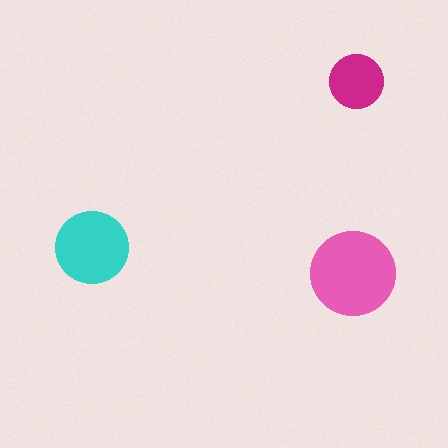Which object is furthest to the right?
The magenta circle is rightmost.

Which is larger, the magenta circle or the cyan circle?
The cyan one.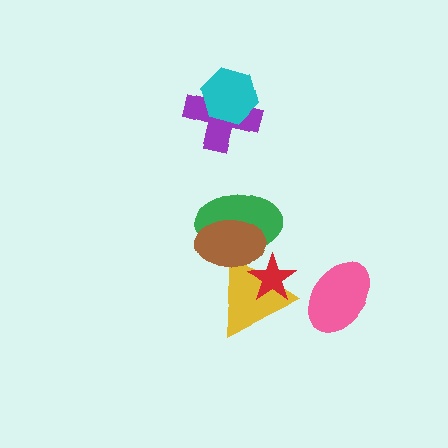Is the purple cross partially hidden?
Yes, it is partially covered by another shape.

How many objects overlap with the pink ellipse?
0 objects overlap with the pink ellipse.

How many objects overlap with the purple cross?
1 object overlaps with the purple cross.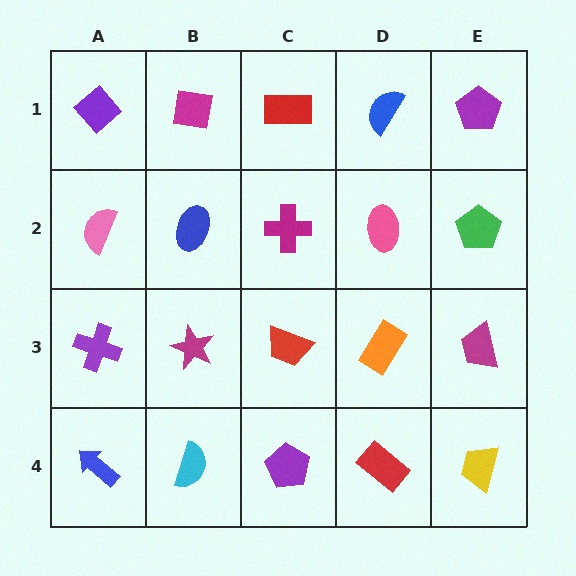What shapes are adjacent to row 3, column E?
A green pentagon (row 2, column E), a yellow trapezoid (row 4, column E), an orange rectangle (row 3, column D).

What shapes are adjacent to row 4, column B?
A magenta star (row 3, column B), a blue arrow (row 4, column A), a purple pentagon (row 4, column C).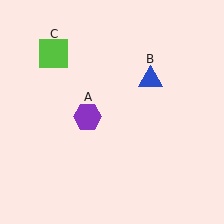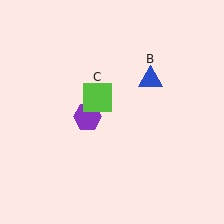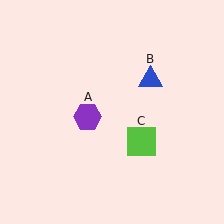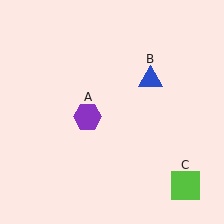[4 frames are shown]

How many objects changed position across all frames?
1 object changed position: lime square (object C).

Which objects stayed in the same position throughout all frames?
Purple hexagon (object A) and blue triangle (object B) remained stationary.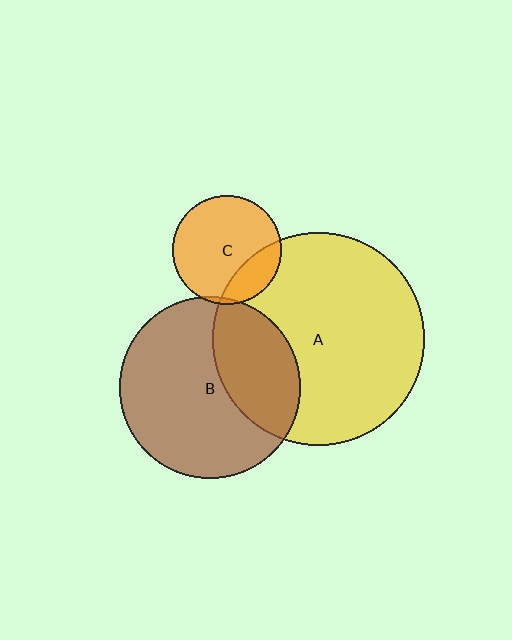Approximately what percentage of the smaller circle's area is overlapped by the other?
Approximately 5%.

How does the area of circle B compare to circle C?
Approximately 2.8 times.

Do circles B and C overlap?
Yes.